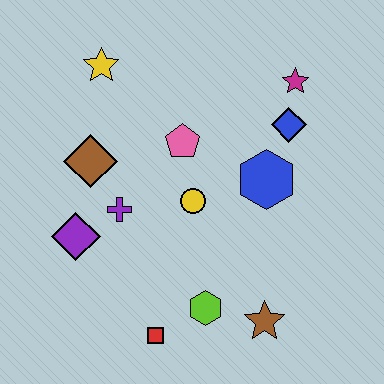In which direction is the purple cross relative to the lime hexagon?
The purple cross is above the lime hexagon.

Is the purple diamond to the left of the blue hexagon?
Yes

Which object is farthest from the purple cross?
The magenta star is farthest from the purple cross.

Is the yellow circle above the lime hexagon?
Yes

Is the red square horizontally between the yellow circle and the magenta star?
No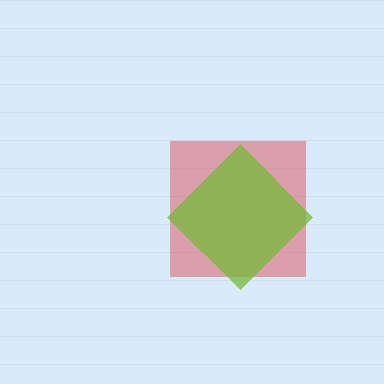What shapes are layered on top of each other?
The layered shapes are: a red square, a lime diamond.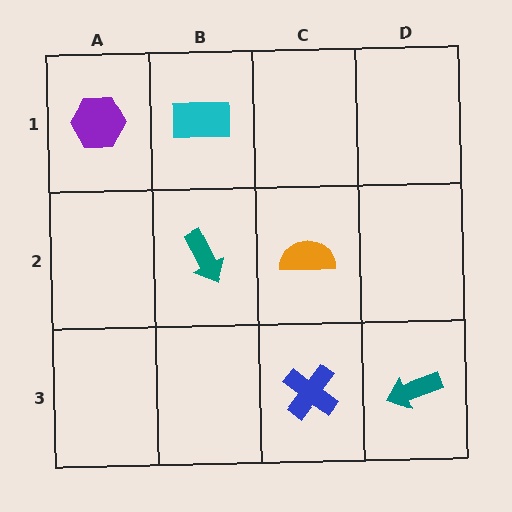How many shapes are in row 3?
2 shapes.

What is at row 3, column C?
A blue cross.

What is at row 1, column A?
A purple hexagon.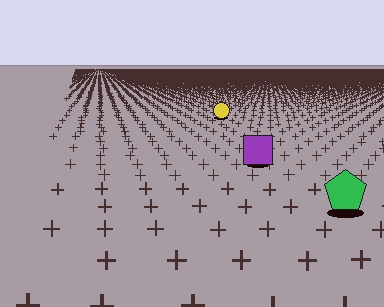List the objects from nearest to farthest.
From nearest to farthest: the green pentagon, the purple square, the yellow circle.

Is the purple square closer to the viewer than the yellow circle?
Yes. The purple square is closer — you can tell from the texture gradient: the ground texture is coarser near it.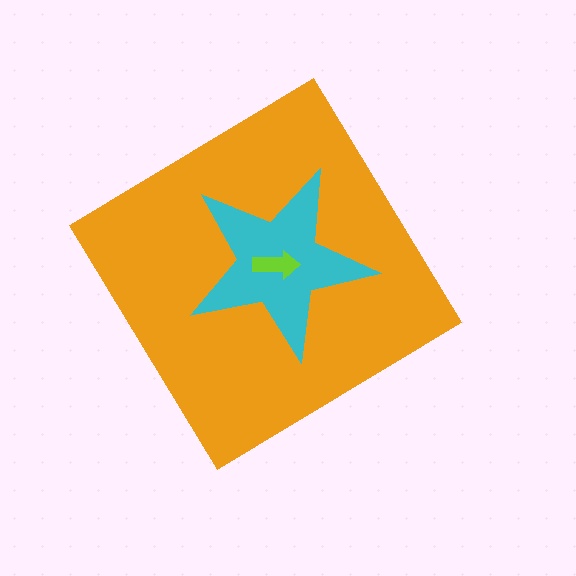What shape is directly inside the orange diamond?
The cyan star.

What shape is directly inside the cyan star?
The lime arrow.